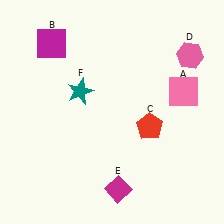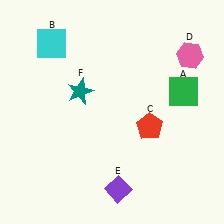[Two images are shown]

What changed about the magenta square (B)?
In Image 1, B is magenta. In Image 2, it changed to cyan.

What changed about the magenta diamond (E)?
In Image 1, E is magenta. In Image 2, it changed to purple.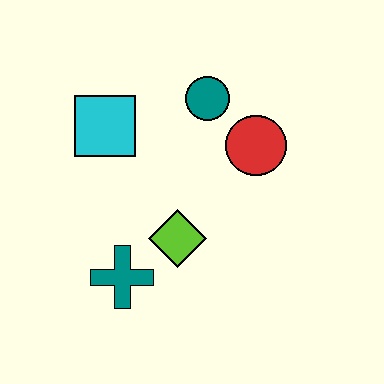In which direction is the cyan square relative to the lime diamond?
The cyan square is above the lime diamond.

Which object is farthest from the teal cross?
The teal circle is farthest from the teal cross.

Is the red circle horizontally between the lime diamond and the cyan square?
No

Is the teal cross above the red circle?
No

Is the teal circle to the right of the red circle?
No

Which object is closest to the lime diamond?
The teal cross is closest to the lime diamond.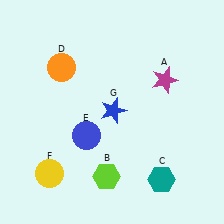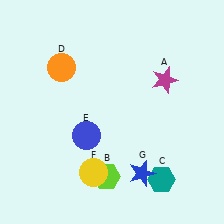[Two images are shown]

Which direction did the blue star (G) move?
The blue star (G) moved down.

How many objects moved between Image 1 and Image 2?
2 objects moved between the two images.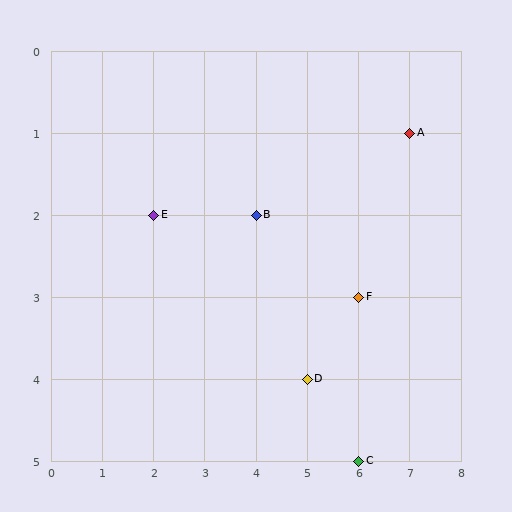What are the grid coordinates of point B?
Point B is at grid coordinates (4, 2).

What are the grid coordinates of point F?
Point F is at grid coordinates (6, 3).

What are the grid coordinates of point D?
Point D is at grid coordinates (5, 4).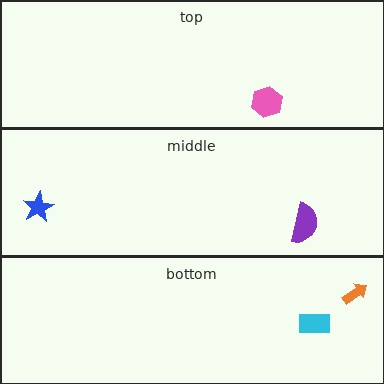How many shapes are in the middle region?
2.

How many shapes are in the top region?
1.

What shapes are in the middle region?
The blue star, the purple semicircle.